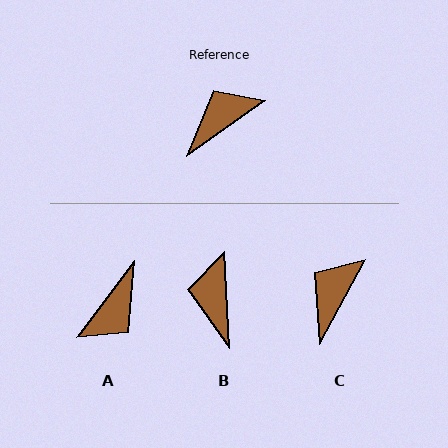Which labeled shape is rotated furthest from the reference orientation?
A, about 162 degrees away.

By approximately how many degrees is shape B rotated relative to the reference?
Approximately 58 degrees counter-clockwise.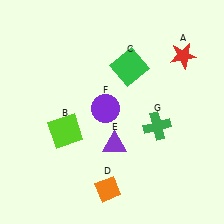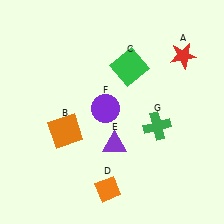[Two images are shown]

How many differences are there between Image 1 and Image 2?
There is 1 difference between the two images.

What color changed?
The square (B) changed from lime in Image 1 to orange in Image 2.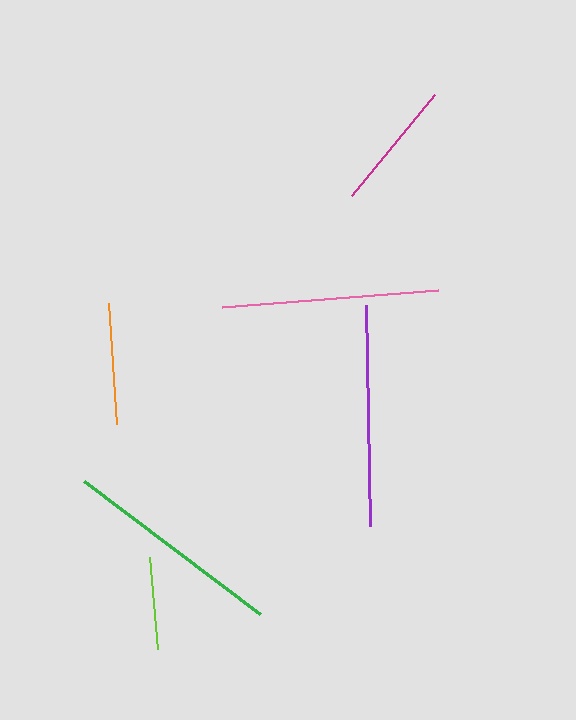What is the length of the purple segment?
The purple segment is approximately 221 pixels long.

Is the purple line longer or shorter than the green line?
The purple line is longer than the green line.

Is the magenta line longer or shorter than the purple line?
The purple line is longer than the magenta line.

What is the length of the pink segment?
The pink segment is approximately 216 pixels long.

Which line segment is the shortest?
The lime line is the shortest at approximately 92 pixels.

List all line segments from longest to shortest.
From longest to shortest: purple, green, pink, magenta, orange, lime.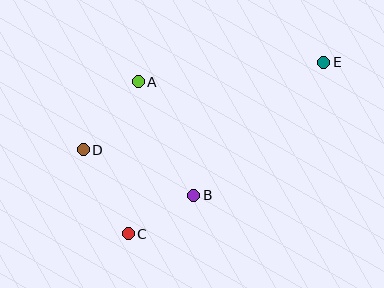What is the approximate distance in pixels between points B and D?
The distance between B and D is approximately 119 pixels.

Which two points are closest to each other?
Points B and C are closest to each other.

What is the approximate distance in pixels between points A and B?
The distance between A and B is approximately 126 pixels.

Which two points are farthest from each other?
Points C and E are farthest from each other.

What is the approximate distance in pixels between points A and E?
The distance between A and E is approximately 186 pixels.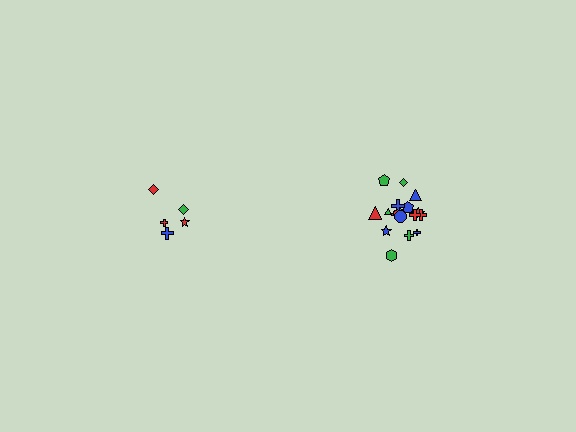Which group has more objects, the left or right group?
The right group.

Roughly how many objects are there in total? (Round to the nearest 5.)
Roughly 25 objects in total.